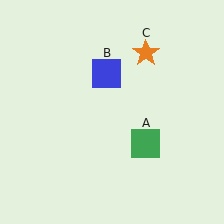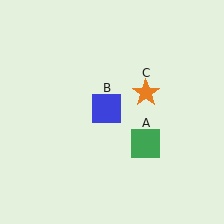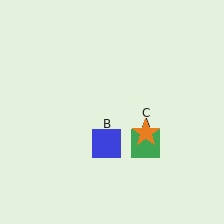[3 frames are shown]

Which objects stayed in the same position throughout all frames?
Green square (object A) remained stationary.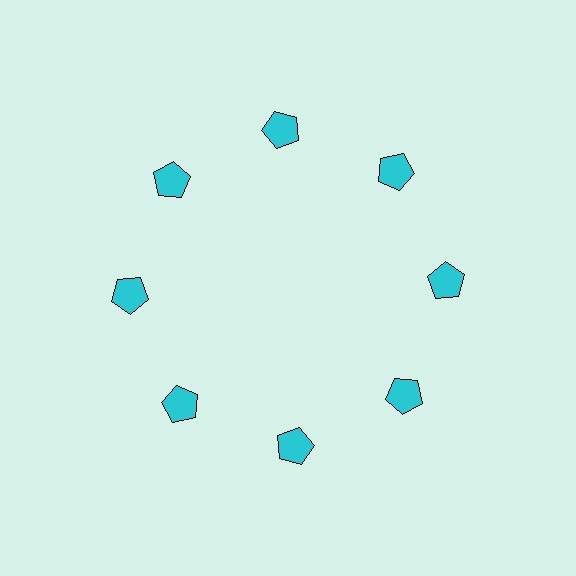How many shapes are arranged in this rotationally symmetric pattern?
There are 8 shapes, arranged in 8 groups of 1.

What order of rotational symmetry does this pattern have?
This pattern has 8-fold rotational symmetry.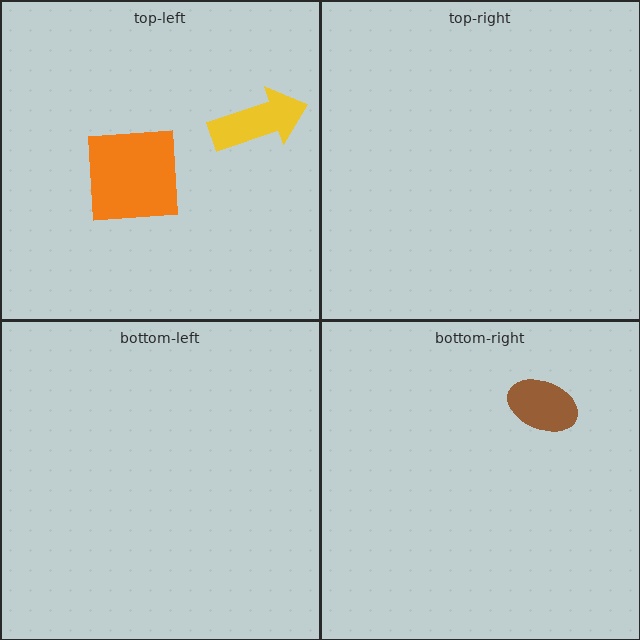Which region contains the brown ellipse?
The bottom-right region.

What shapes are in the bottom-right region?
The brown ellipse.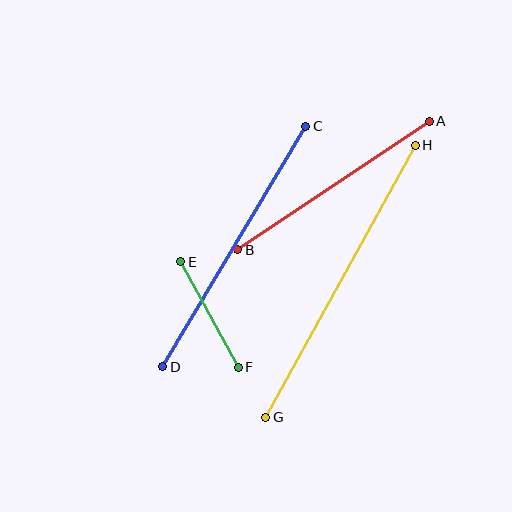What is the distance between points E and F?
The distance is approximately 120 pixels.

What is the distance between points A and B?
The distance is approximately 231 pixels.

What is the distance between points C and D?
The distance is approximately 280 pixels.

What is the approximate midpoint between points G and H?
The midpoint is at approximately (340, 281) pixels.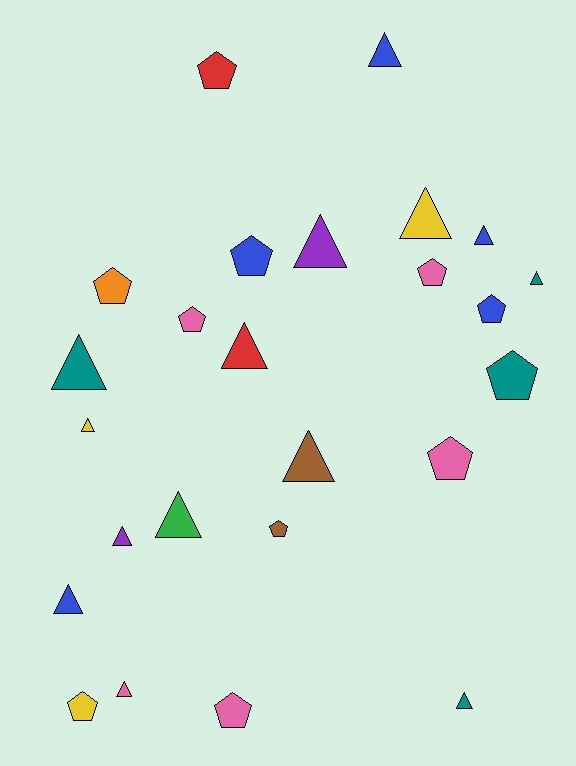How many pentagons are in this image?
There are 11 pentagons.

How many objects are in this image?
There are 25 objects.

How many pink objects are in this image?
There are 5 pink objects.